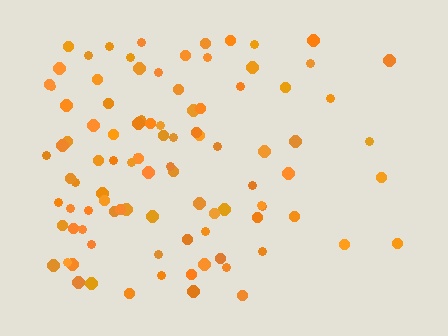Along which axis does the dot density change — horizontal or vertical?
Horizontal.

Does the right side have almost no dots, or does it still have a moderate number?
Still a moderate number, just noticeably fewer than the left.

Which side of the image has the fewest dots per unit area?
The right.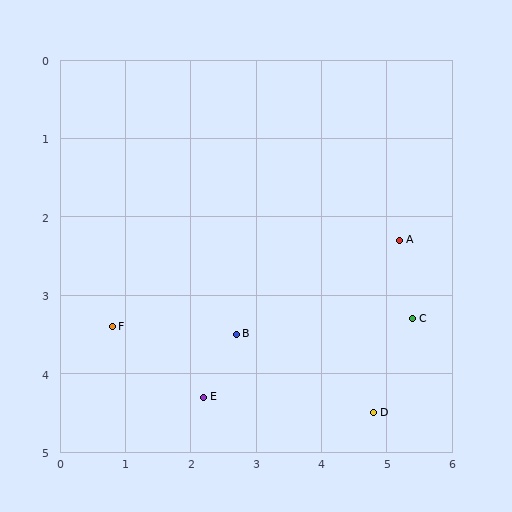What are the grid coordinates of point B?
Point B is at approximately (2.7, 3.5).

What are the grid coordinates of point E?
Point E is at approximately (2.2, 4.3).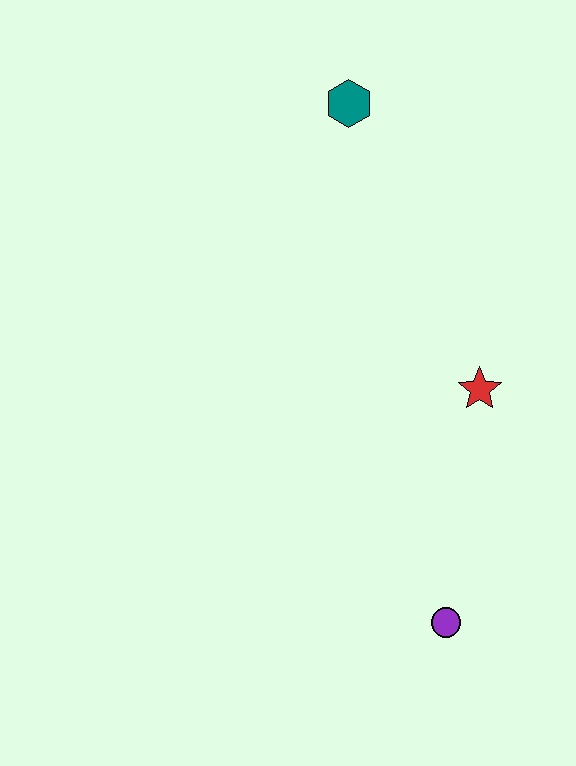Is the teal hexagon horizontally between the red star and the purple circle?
No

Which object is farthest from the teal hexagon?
The purple circle is farthest from the teal hexagon.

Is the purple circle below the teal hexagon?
Yes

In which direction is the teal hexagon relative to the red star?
The teal hexagon is above the red star.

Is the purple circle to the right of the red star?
No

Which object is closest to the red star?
The purple circle is closest to the red star.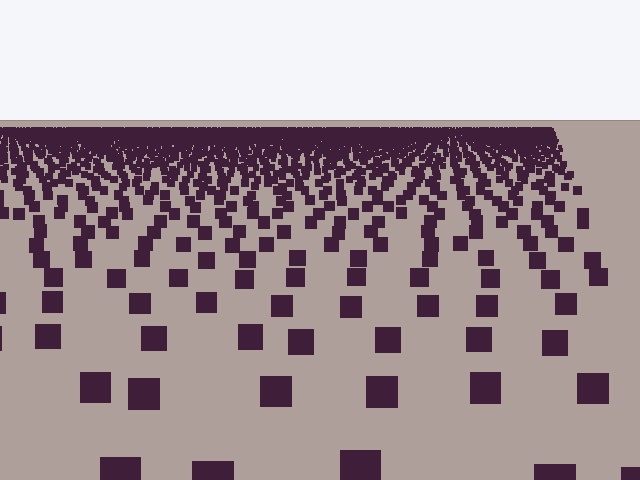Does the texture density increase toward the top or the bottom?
Density increases toward the top.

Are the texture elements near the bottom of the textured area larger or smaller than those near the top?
Larger. Near the bottom, elements are closer to the viewer and appear at a bigger on-screen size.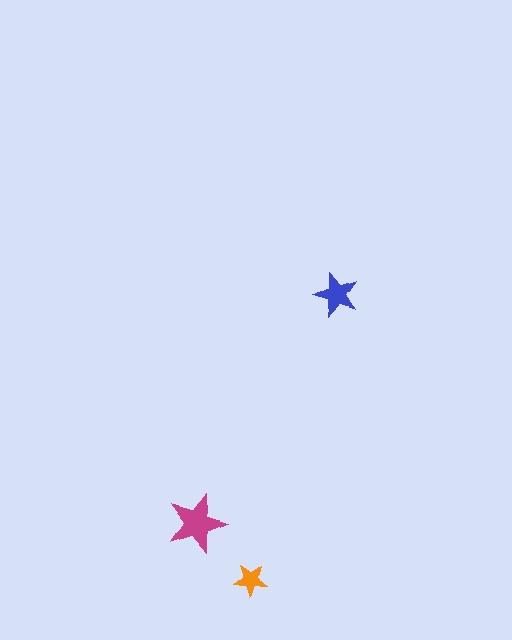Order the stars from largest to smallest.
the magenta one, the blue one, the orange one.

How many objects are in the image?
There are 3 objects in the image.